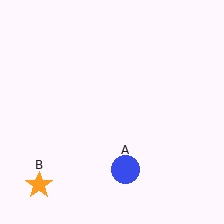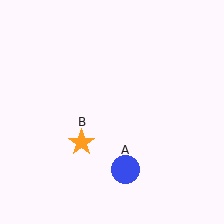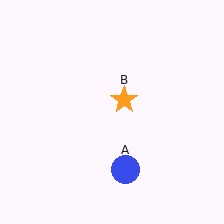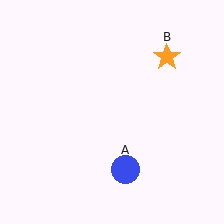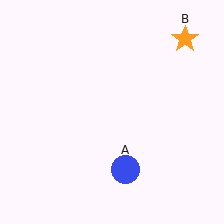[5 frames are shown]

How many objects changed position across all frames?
1 object changed position: orange star (object B).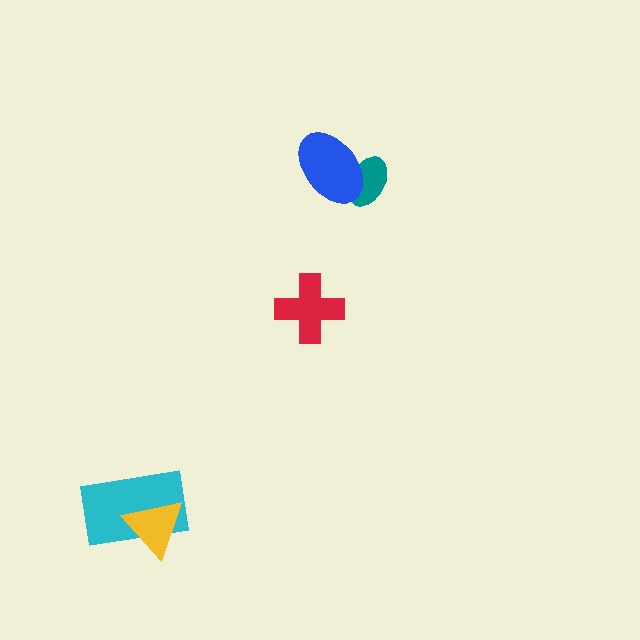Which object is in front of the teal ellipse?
The blue ellipse is in front of the teal ellipse.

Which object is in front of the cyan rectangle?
The yellow triangle is in front of the cyan rectangle.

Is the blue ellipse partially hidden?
No, no other shape covers it.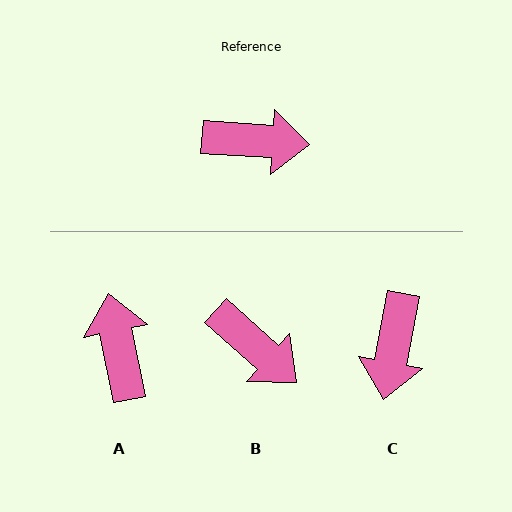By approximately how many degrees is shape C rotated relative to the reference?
Approximately 97 degrees clockwise.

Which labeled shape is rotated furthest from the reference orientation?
A, about 105 degrees away.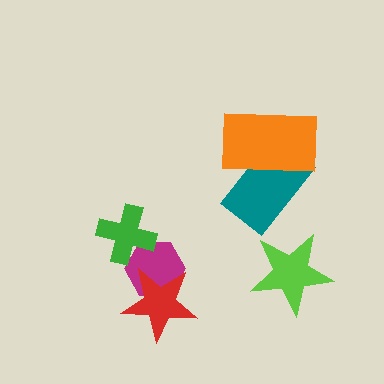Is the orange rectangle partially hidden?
No, no other shape covers it.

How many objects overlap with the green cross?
1 object overlaps with the green cross.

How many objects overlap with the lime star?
0 objects overlap with the lime star.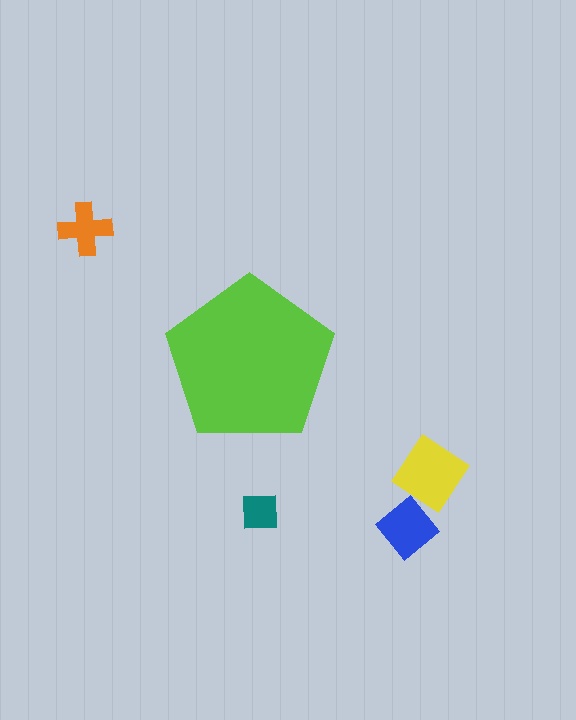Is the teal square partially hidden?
No, the teal square is fully visible.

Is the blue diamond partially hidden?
No, the blue diamond is fully visible.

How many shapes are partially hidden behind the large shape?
0 shapes are partially hidden.